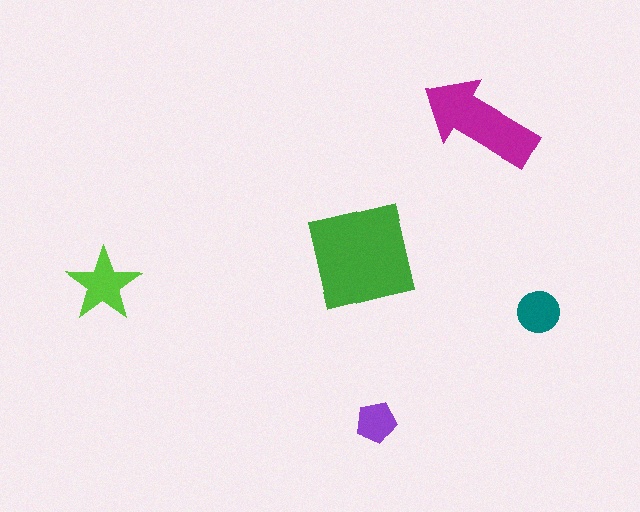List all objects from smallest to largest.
The purple pentagon, the teal circle, the lime star, the magenta arrow, the green square.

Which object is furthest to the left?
The lime star is leftmost.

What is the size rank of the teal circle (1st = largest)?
4th.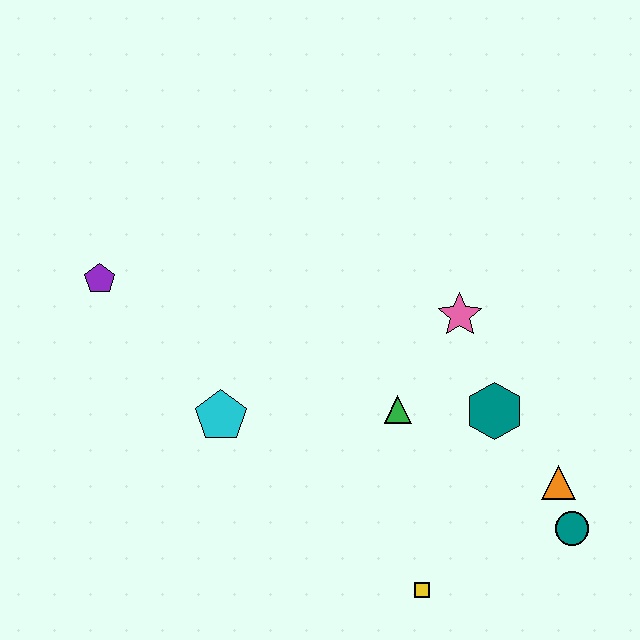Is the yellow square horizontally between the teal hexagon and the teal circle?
No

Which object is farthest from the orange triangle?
The purple pentagon is farthest from the orange triangle.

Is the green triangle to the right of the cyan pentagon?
Yes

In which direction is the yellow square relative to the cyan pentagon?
The yellow square is to the right of the cyan pentagon.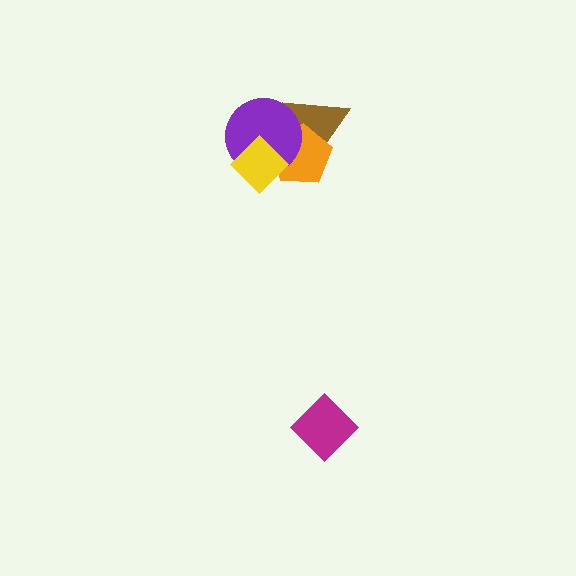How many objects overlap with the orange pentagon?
3 objects overlap with the orange pentagon.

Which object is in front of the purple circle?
The yellow diamond is in front of the purple circle.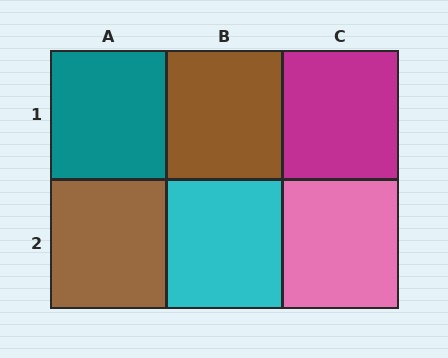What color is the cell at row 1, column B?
Brown.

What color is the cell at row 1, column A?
Teal.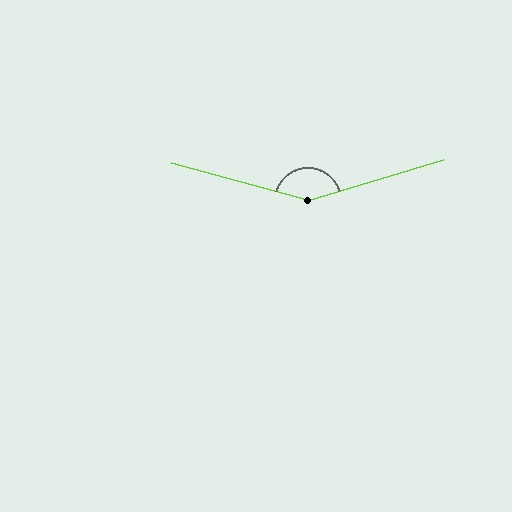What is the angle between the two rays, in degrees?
Approximately 148 degrees.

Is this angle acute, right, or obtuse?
It is obtuse.